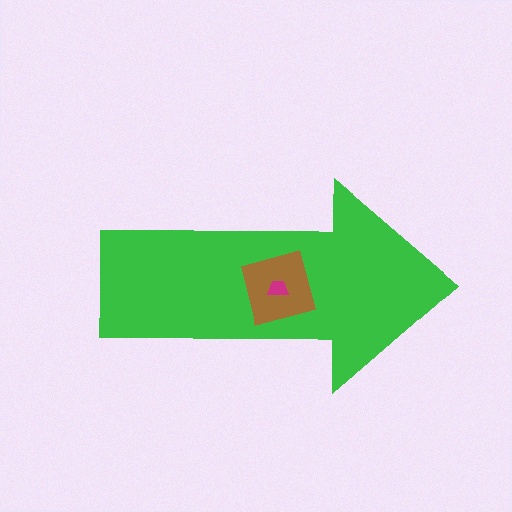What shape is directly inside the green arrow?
The brown diamond.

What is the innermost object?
The magenta trapezoid.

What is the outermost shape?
The green arrow.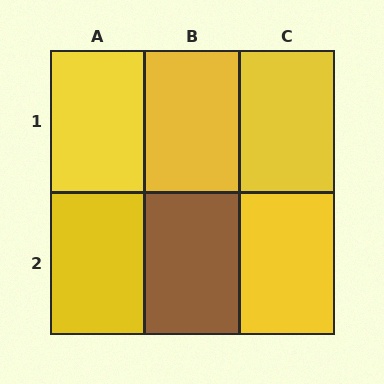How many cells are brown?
1 cell is brown.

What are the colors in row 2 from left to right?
Yellow, brown, yellow.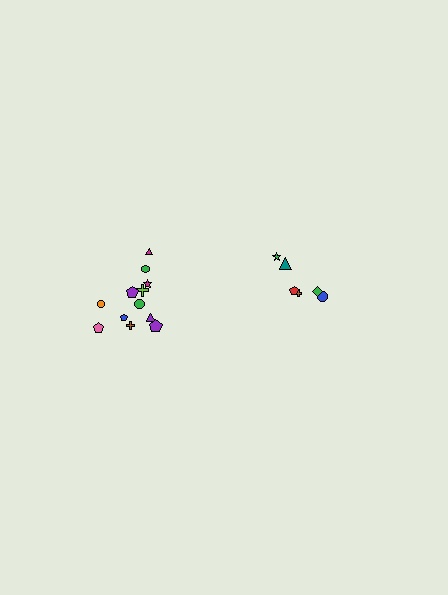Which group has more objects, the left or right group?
The left group.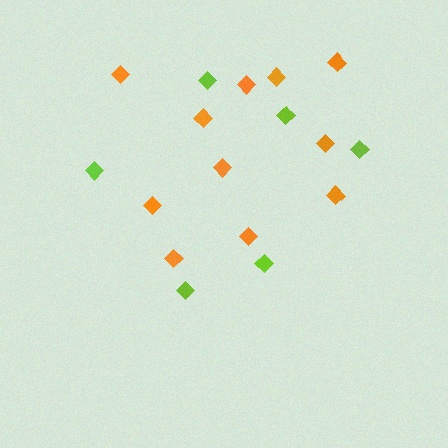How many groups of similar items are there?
There are 2 groups: one group of orange diamonds (11) and one group of lime diamonds (6).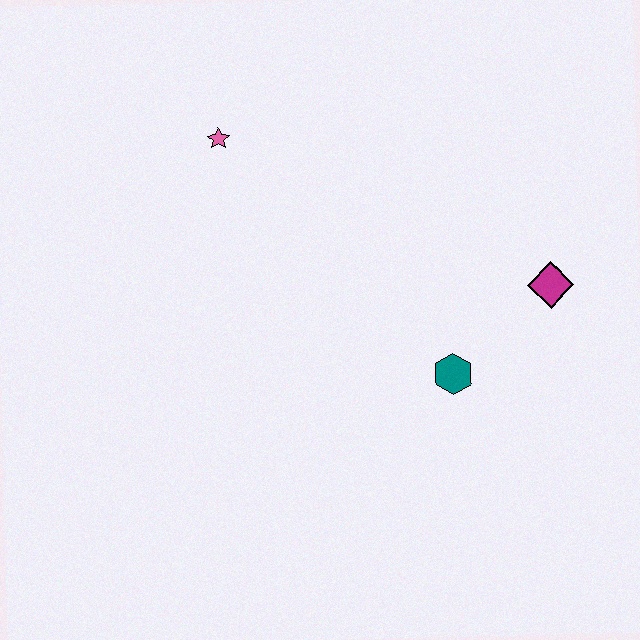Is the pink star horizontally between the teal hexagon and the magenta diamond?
No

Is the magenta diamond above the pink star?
No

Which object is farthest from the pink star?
The magenta diamond is farthest from the pink star.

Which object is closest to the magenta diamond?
The teal hexagon is closest to the magenta diamond.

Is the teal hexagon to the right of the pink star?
Yes